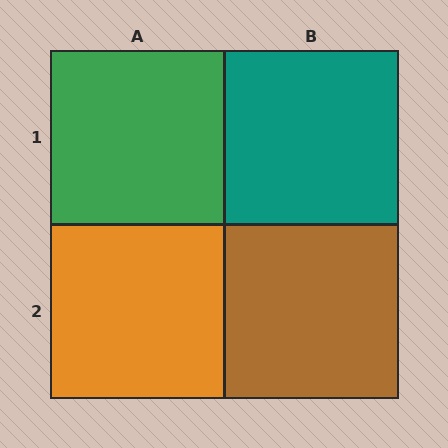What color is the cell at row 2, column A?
Orange.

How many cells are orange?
1 cell is orange.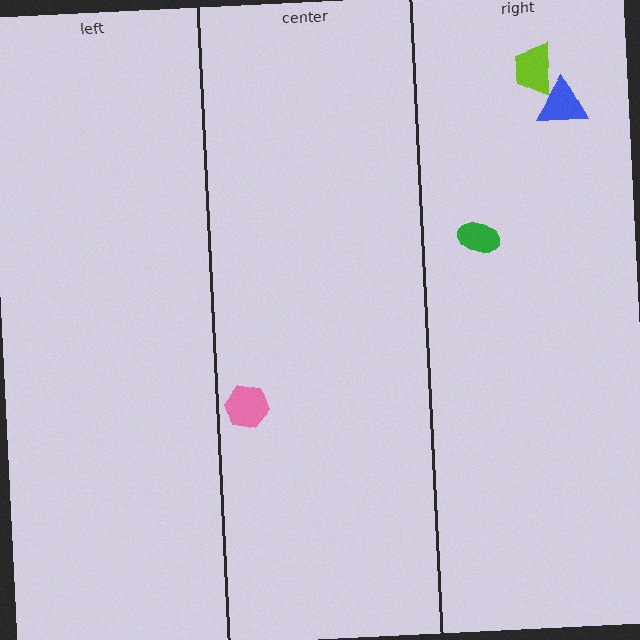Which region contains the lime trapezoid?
The right region.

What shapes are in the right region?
The green ellipse, the blue triangle, the lime trapezoid.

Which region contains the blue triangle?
The right region.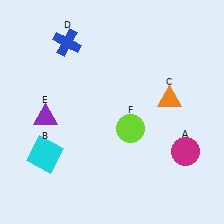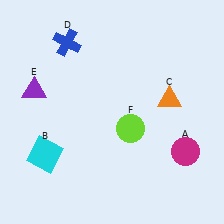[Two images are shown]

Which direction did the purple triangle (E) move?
The purple triangle (E) moved up.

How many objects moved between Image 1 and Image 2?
1 object moved between the two images.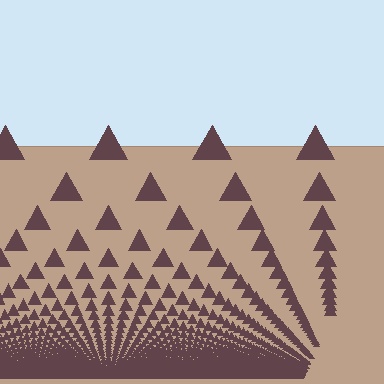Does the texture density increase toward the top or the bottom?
Density increases toward the bottom.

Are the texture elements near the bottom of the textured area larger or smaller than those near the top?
Smaller. The gradient is inverted — elements near the bottom are smaller and denser.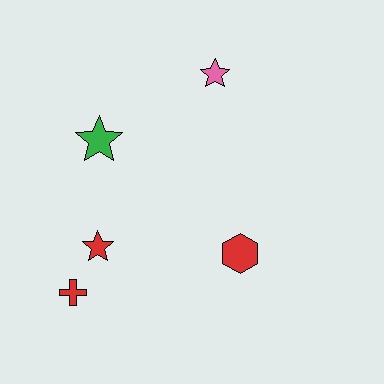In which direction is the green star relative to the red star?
The green star is above the red star.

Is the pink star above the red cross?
Yes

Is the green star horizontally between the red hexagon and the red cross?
Yes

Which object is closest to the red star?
The red cross is closest to the red star.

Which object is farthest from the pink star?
The red cross is farthest from the pink star.